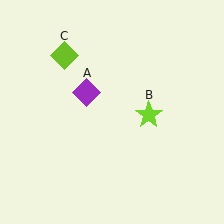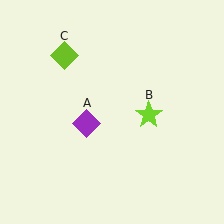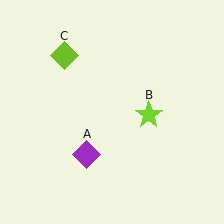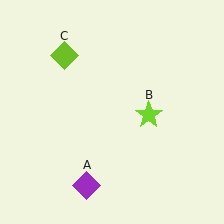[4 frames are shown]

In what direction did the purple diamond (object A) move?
The purple diamond (object A) moved down.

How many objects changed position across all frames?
1 object changed position: purple diamond (object A).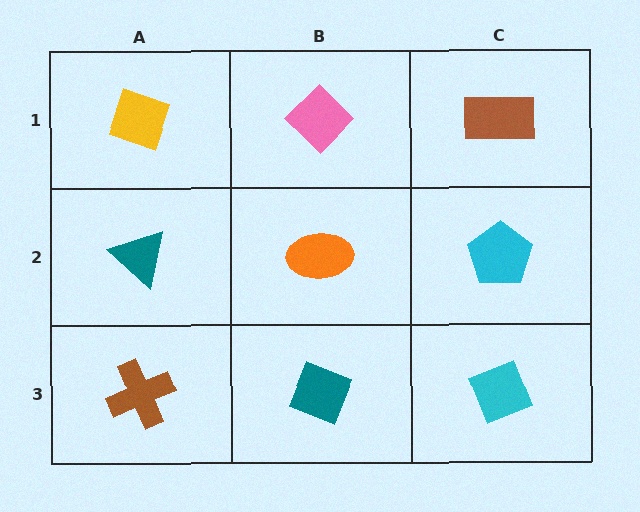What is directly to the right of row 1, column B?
A brown rectangle.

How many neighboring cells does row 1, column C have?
2.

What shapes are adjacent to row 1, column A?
A teal triangle (row 2, column A), a pink diamond (row 1, column B).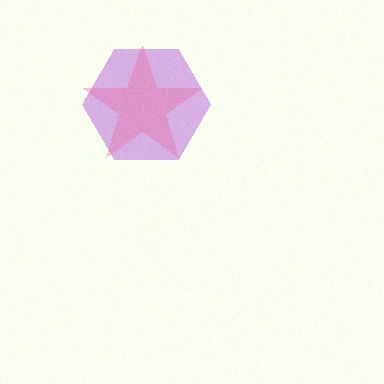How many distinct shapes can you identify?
There are 2 distinct shapes: a purple hexagon, a pink star.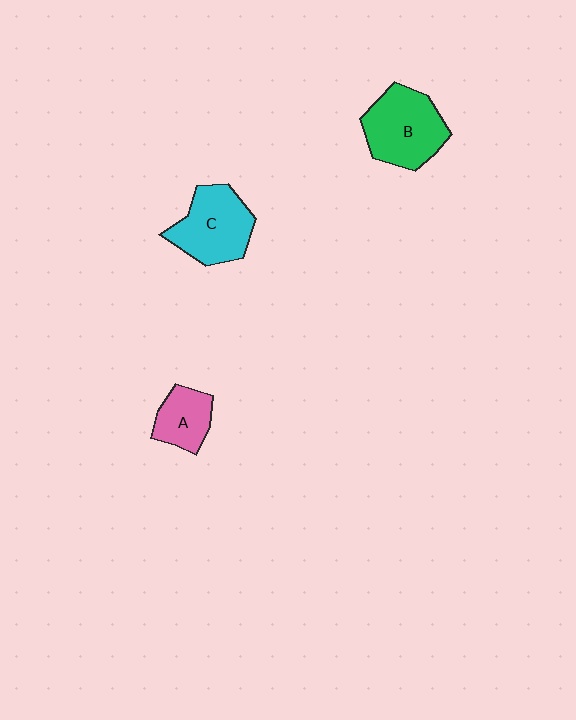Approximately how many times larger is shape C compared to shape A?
Approximately 1.7 times.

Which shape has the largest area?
Shape B (green).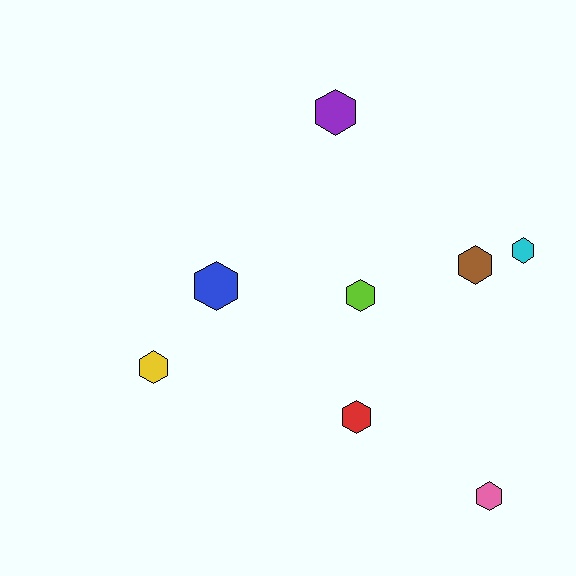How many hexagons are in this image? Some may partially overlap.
There are 8 hexagons.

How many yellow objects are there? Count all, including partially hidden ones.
There is 1 yellow object.